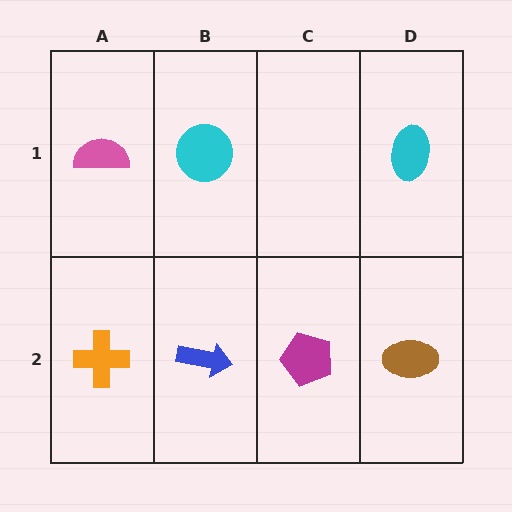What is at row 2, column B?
A blue arrow.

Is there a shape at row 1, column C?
No, that cell is empty.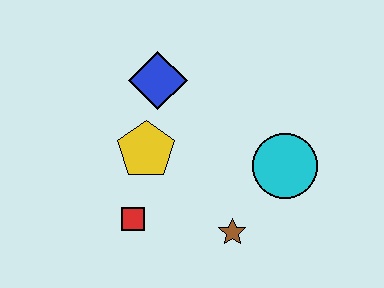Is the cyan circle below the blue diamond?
Yes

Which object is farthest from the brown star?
The blue diamond is farthest from the brown star.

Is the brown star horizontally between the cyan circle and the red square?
Yes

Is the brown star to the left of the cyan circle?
Yes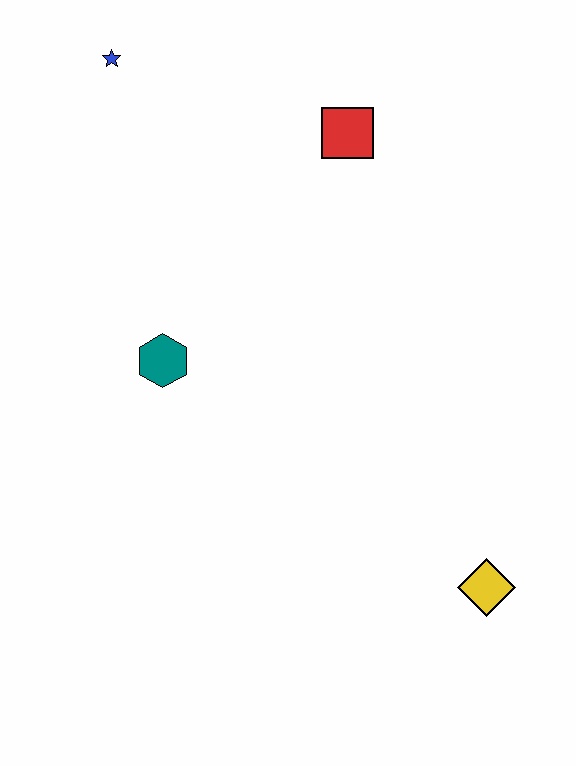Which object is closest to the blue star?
The red square is closest to the blue star.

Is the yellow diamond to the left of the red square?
No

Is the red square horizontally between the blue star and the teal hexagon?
No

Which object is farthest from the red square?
The yellow diamond is farthest from the red square.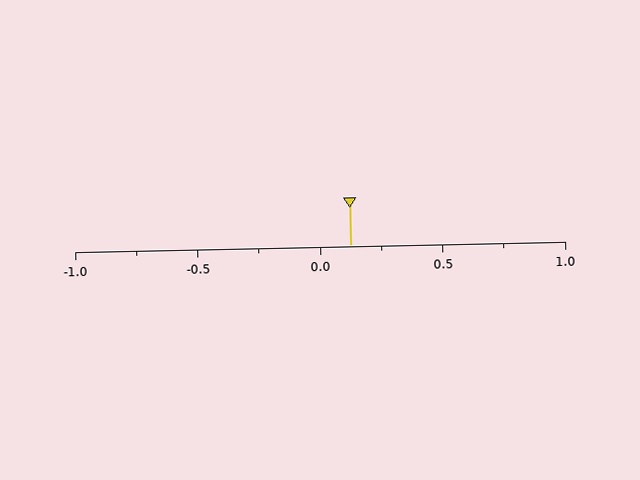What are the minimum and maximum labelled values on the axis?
The axis runs from -1.0 to 1.0.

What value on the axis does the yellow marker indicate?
The marker indicates approximately 0.12.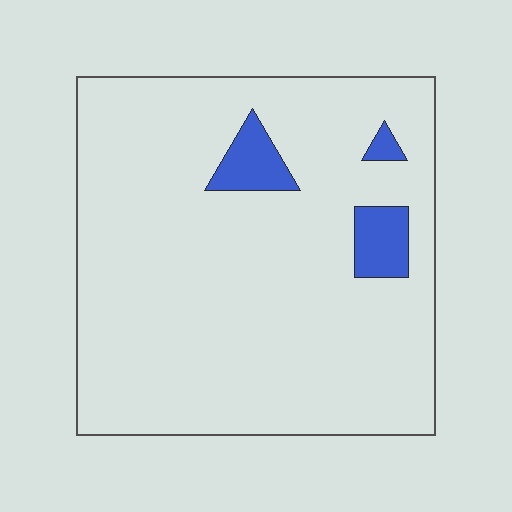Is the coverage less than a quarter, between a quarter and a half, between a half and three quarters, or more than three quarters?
Less than a quarter.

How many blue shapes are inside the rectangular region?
3.